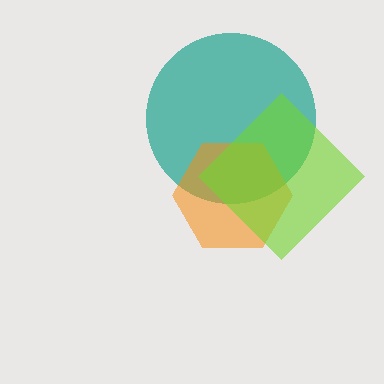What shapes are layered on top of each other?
The layered shapes are: a teal circle, an orange hexagon, a lime diamond.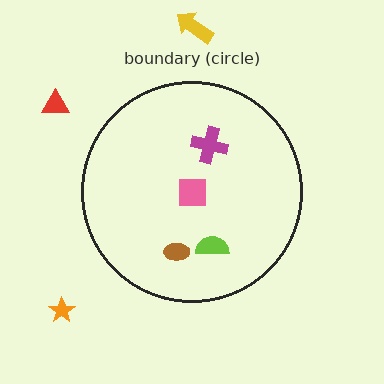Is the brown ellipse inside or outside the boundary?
Inside.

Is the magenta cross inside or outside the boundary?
Inside.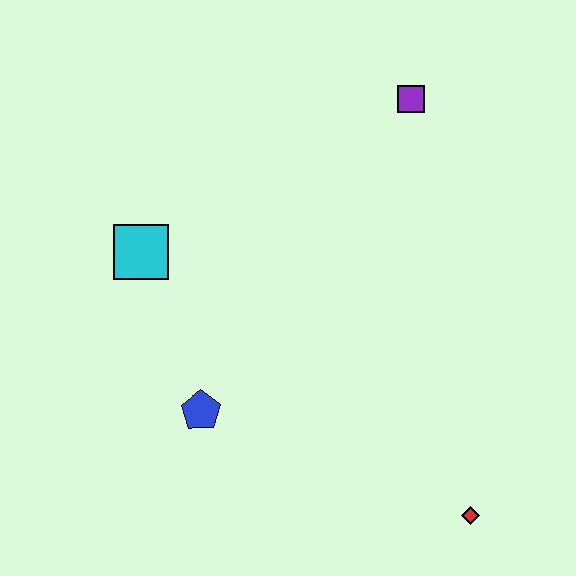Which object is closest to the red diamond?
The blue pentagon is closest to the red diamond.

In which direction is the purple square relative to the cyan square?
The purple square is to the right of the cyan square.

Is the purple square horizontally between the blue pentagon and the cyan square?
No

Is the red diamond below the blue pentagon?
Yes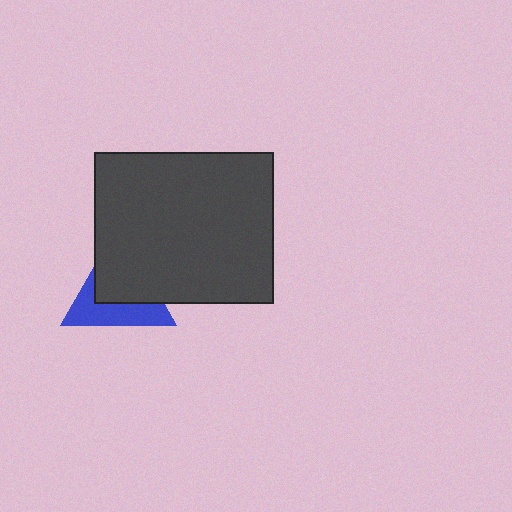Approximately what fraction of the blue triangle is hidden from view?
Roughly 55% of the blue triangle is hidden behind the dark gray rectangle.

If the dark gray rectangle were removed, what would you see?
You would see the complete blue triangle.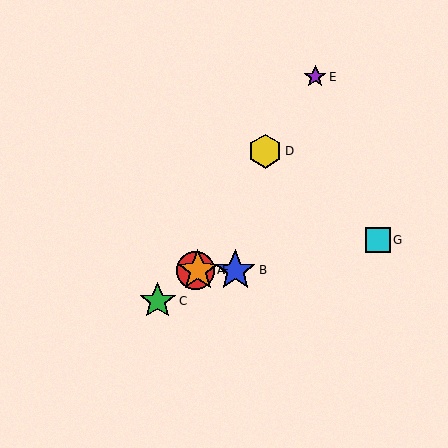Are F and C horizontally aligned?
No, F is at y≈271 and C is at y≈301.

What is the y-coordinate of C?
Object C is at y≈301.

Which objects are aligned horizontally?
Objects A, B, F are aligned horizontally.